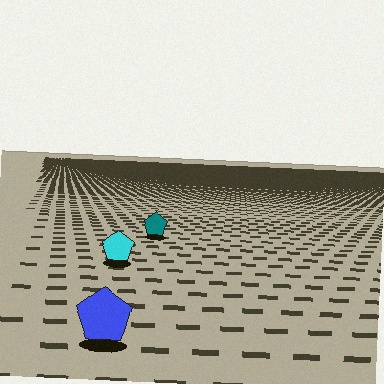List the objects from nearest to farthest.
From nearest to farthest: the blue pentagon, the cyan pentagon, the teal pentagon.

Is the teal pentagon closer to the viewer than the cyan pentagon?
No. The cyan pentagon is closer — you can tell from the texture gradient: the ground texture is coarser near it.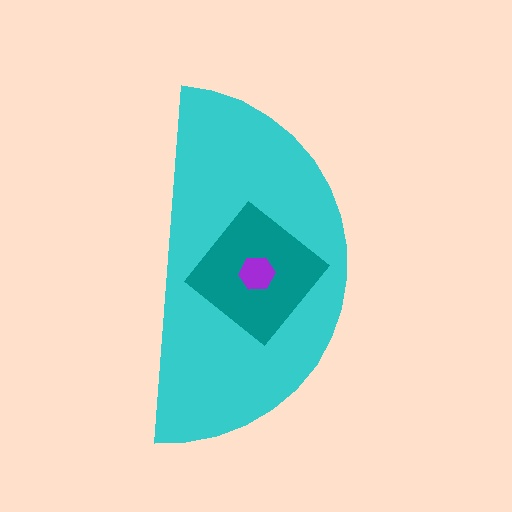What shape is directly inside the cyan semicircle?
The teal diamond.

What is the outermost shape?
The cyan semicircle.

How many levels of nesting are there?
3.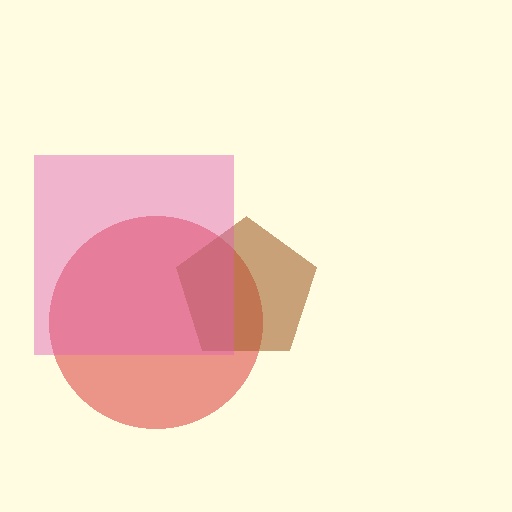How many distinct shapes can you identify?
There are 3 distinct shapes: a red circle, a brown pentagon, a pink square.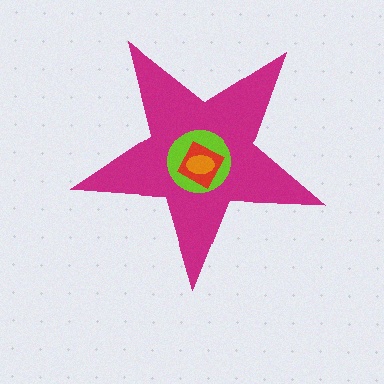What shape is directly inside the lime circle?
The red square.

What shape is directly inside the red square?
The orange ellipse.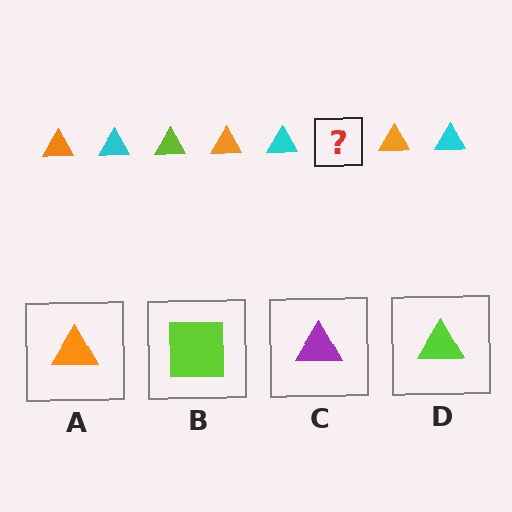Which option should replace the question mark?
Option D.